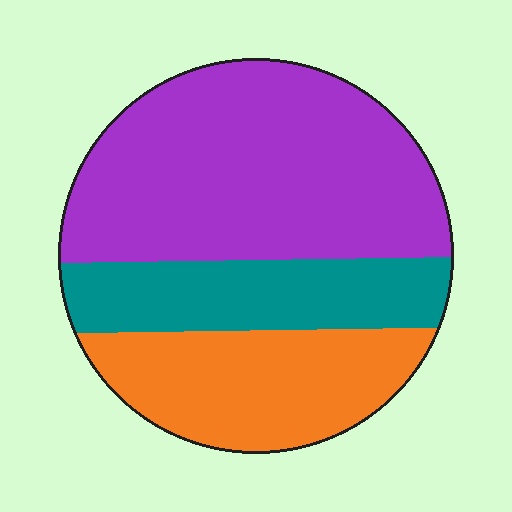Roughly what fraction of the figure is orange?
Orange takes up about one quarter (1/4) of the figure.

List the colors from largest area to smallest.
From largest to smallest: purple, orange, teal.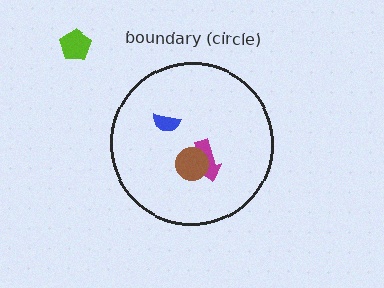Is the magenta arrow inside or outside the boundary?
Inside.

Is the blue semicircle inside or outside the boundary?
Inside.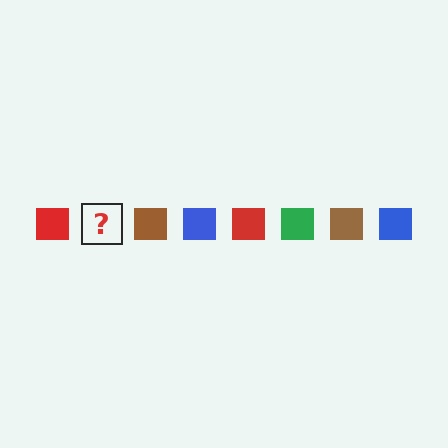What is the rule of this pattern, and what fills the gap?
The rule is that the pattern cycles through red, green, brown, blue squares. The gap should be filled with a green square.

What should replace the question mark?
The question mark should be replaced with a green square.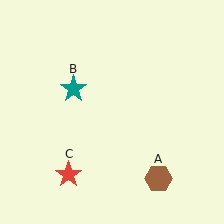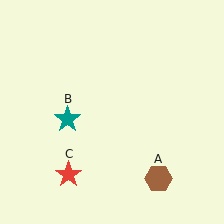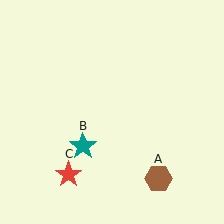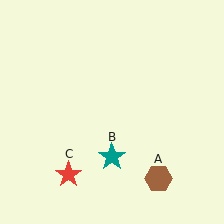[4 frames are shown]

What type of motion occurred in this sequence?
The teal star (object B) rotated counterclockwise around the center of the scene.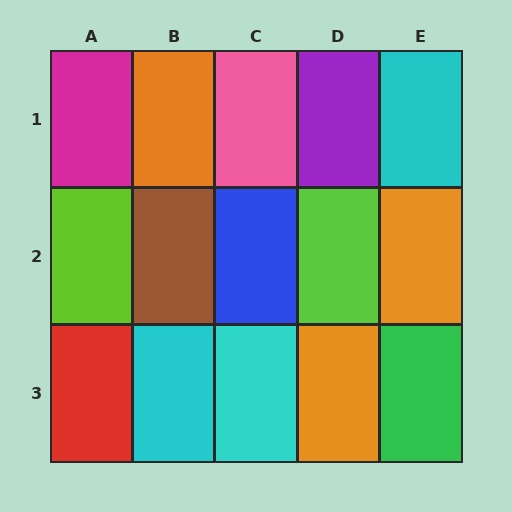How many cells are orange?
3 cells are orange.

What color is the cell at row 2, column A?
Lime.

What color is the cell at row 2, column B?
Brown.